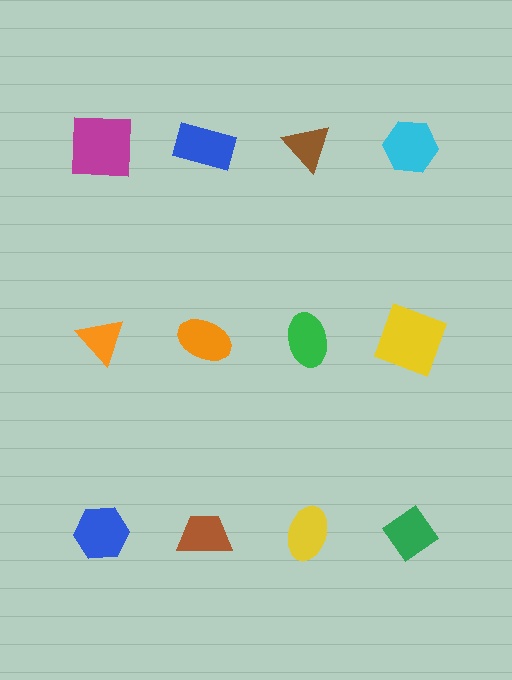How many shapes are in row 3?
4 shapes.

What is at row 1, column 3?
A brown triangle.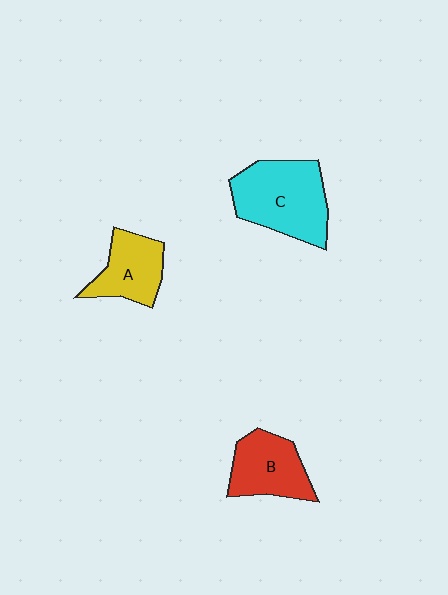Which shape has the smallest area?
Shape A (yellow).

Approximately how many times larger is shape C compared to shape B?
Approximately 1.5 times.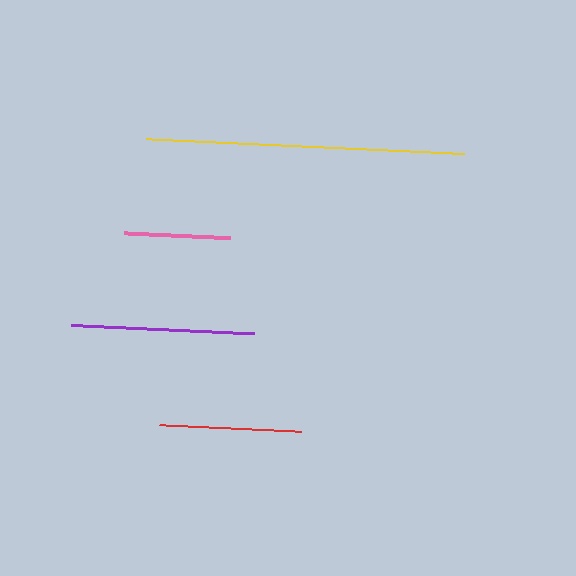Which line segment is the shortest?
The pink line is the shortest at approximately 105 pixels.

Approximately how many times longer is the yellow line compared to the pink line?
The yellow line is approximately 3.0 times the length of the pink line.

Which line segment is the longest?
The yellow line is the longest at approximately 319 pixels.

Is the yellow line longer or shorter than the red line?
The yellow line is longer than the red line.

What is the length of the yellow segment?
The yellow segment is approximately 319 pixels long.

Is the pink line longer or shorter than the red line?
The red line is longer than the pink line.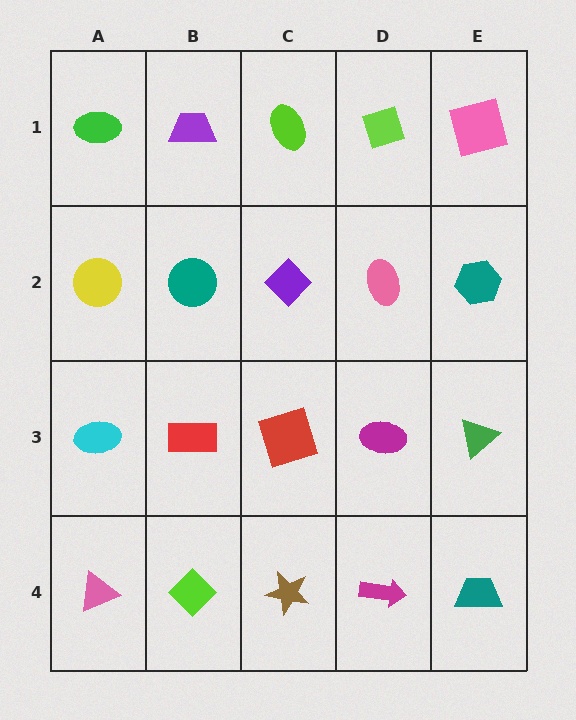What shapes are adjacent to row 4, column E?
A green triangle (row 3, column E), a magenta arrow (row 4, column D).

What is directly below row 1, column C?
A purple diamond.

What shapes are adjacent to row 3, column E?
A teal hexagon (row 2, column E), a teal trapezoid (row 4, column E), a magenta ellipse (row 3, column D).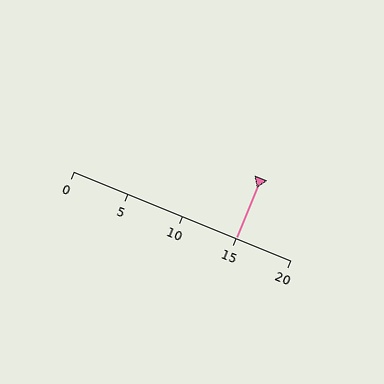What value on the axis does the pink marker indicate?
The marker indicates approximately 15.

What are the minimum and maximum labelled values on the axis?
The axis runs from 0 to 20.